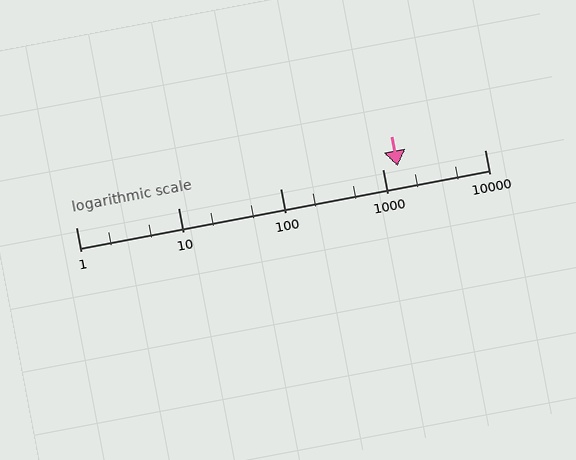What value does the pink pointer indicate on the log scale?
The pointer indicates approximately 1400.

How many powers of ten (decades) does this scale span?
The scale spans 4 decades, from 1 to 10000.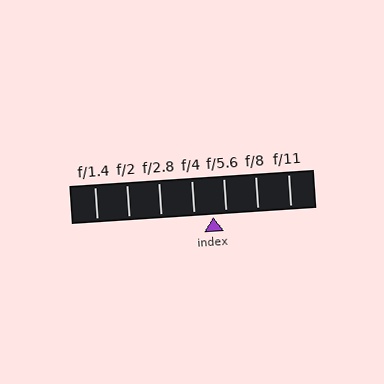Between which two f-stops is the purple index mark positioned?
The index mark is between f/4 and f/5.6.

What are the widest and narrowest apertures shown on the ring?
The widest aperture shown is f/1.4 and the narrowest is f/11.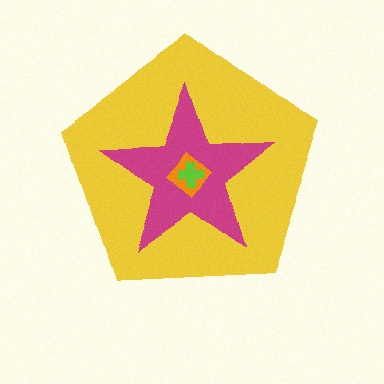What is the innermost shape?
The lime cross.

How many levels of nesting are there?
4.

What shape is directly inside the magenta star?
The orange diamond.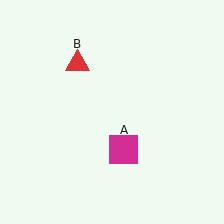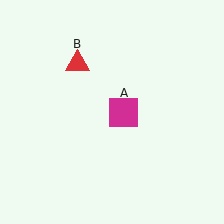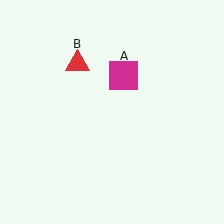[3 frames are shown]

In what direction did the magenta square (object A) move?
The magenta square (object A) moved up.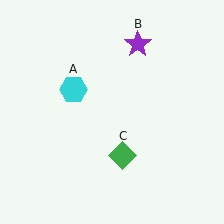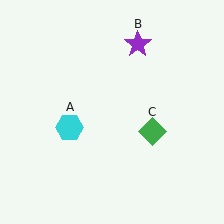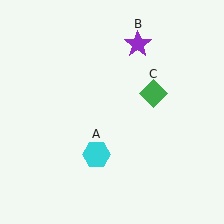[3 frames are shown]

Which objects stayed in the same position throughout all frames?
Purple star (object B) remained stationary.